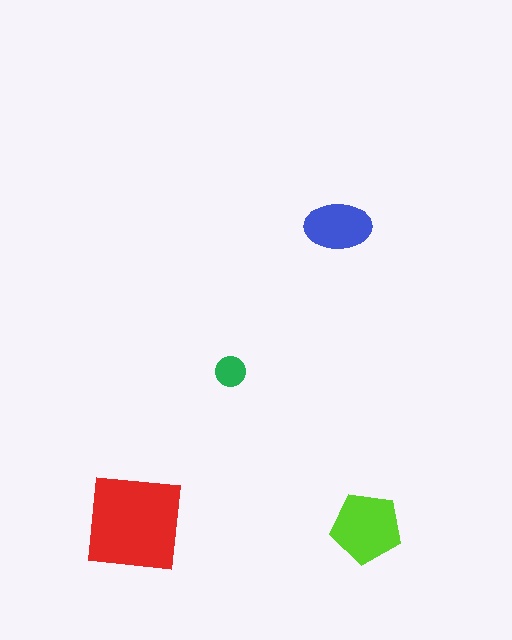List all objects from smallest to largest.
The green circle, the blue ellipse, the lime pentagon, the red square.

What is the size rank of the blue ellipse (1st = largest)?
3rd.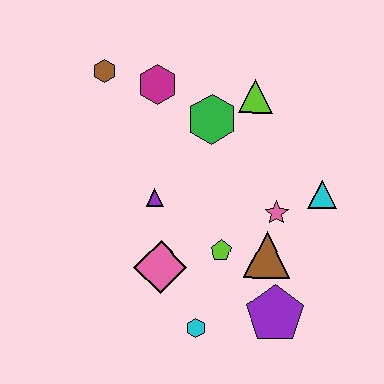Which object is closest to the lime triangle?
The green hexagon is closest to the lime triangle.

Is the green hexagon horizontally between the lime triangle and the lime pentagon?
No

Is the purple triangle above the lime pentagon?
Yes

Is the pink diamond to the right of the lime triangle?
No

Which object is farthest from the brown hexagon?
The purple pentagon is farthest from the brown hexagon.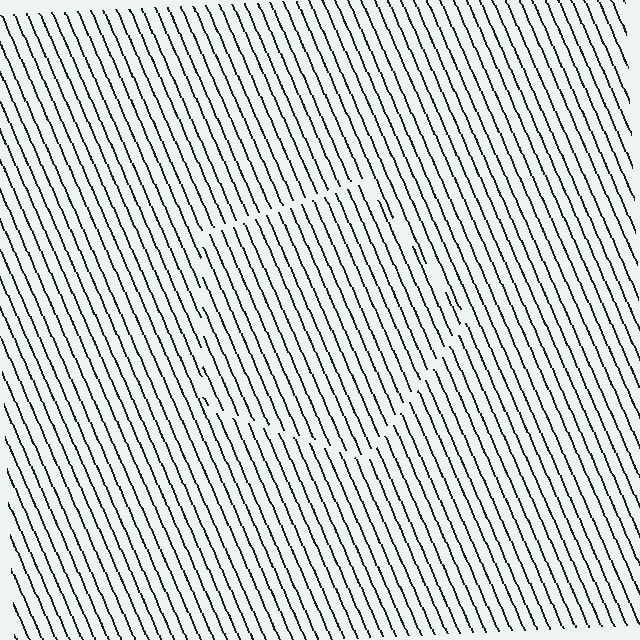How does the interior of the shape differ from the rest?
The interior of the shape contains the same grating, shifted by half a period — the contour is defined by the phase discontinuity where line-ends from the inner and outer gratings abut.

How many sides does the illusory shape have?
5 sides — the line-ends trace a pentagon.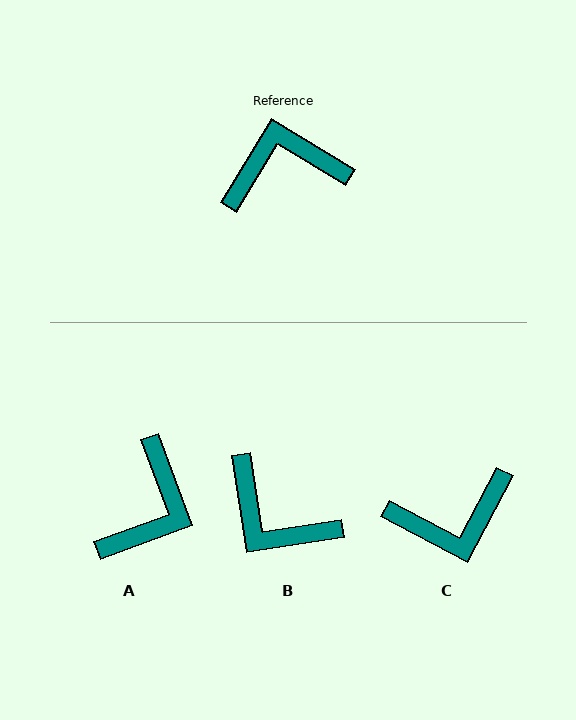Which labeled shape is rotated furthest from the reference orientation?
C, about 177 degrees away.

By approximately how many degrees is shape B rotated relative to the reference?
Approximately 130 degrees counter-clockwise.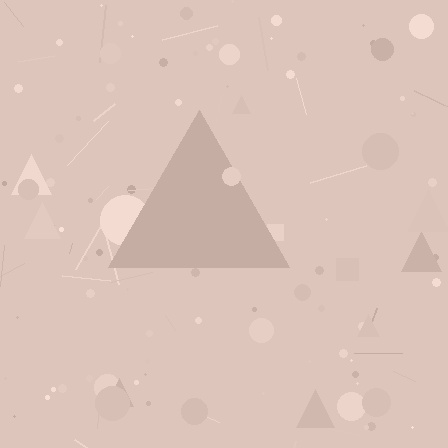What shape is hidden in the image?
A triangle is hidden in the image.